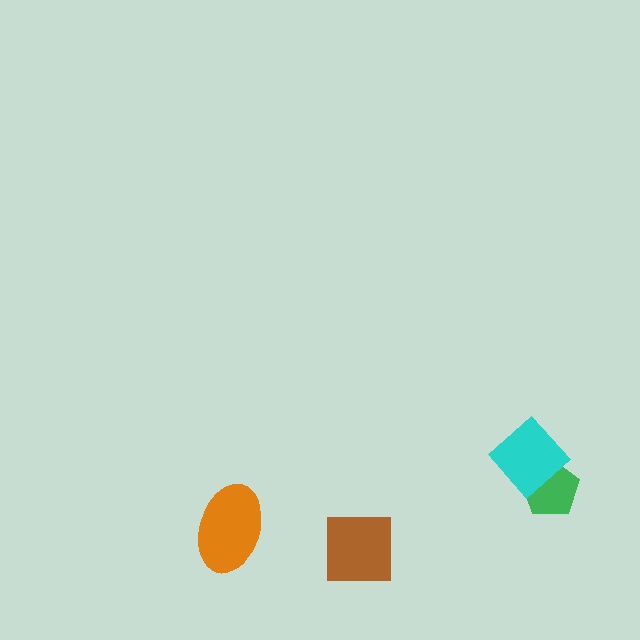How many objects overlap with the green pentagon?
1 object overlaps with the green pentagon.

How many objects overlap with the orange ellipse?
0 objects overlap with the orange ellipse.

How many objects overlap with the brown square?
0 objects overlap with the brown square.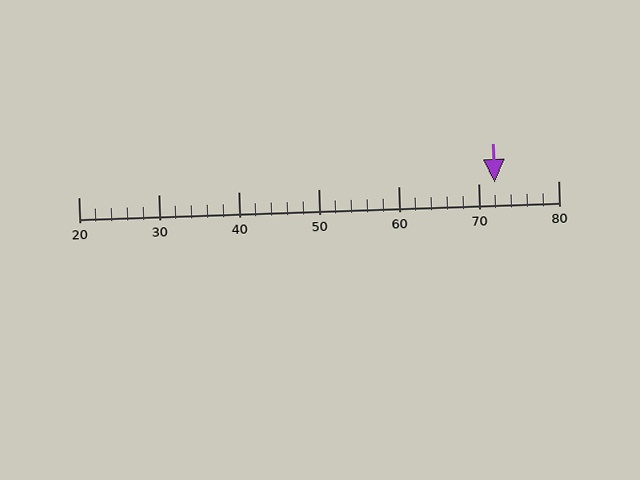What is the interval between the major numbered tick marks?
The major tick marks are spaced 10 units apart.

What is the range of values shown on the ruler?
The ruler shows values from 20 to 80.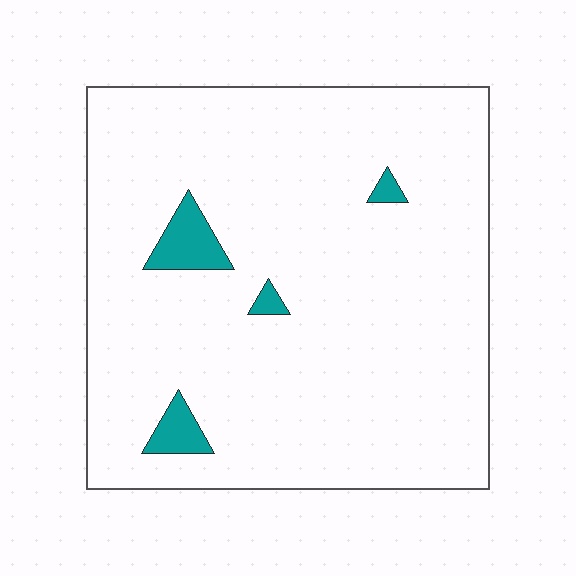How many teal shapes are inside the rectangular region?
4.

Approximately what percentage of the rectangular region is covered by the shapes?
Approximately 5%.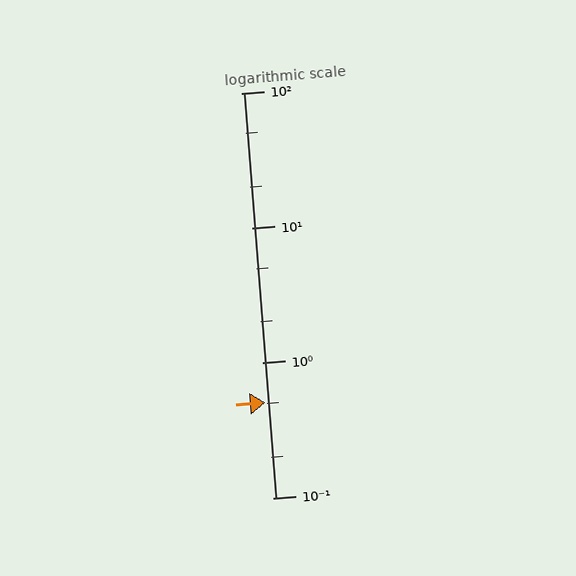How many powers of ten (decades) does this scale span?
The scale spans 3 decades, from 0.1 to 100.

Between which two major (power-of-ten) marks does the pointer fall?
The pointer is between 0.1 and 1.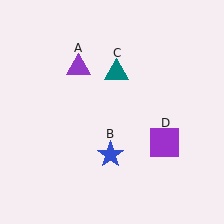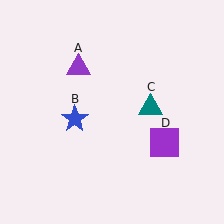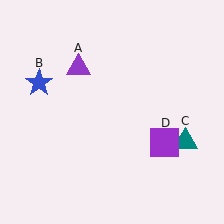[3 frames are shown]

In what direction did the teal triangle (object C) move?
The teal triangle (object C) moved down and to the right.